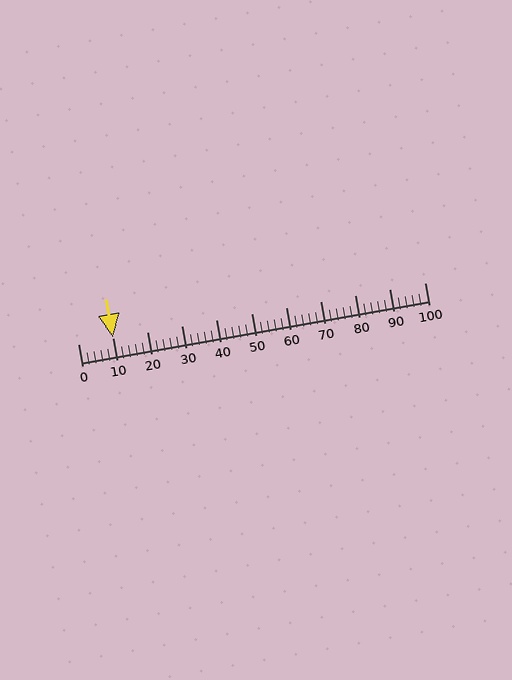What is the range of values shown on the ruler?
The ruler shows values from 0 to 100.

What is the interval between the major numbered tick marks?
The major tick marks are spaced 10 units apart.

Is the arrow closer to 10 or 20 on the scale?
The arrow is closer to 10.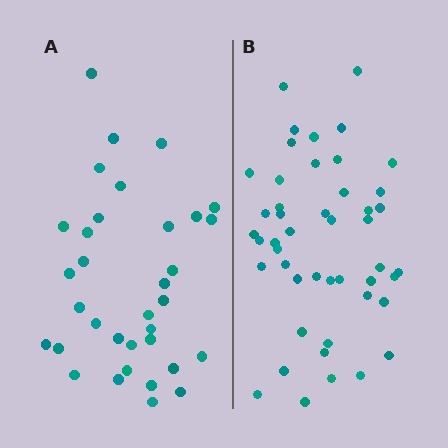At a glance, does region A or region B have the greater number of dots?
Region B (the right region) has more dots.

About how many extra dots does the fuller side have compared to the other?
Region B has approximately 15 more dots than region A.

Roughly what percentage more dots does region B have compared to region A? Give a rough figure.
About 40% more.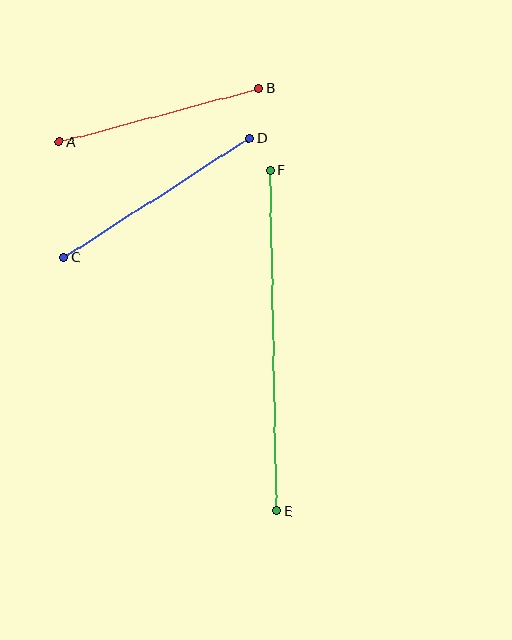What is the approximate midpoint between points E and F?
The midpoint is at approximately (274, 341) pixels.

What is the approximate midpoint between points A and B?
The midpoint is at approximately (159, 115) pixels.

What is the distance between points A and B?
The distance is approximately 207 pixels.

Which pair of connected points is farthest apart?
Points E and F are farthest apart.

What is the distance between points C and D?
The distance is approximately 220 pixels.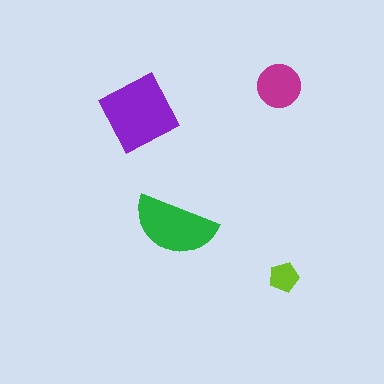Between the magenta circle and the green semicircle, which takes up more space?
The green semicircle.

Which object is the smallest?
The lime pentagon.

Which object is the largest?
The purple diamond.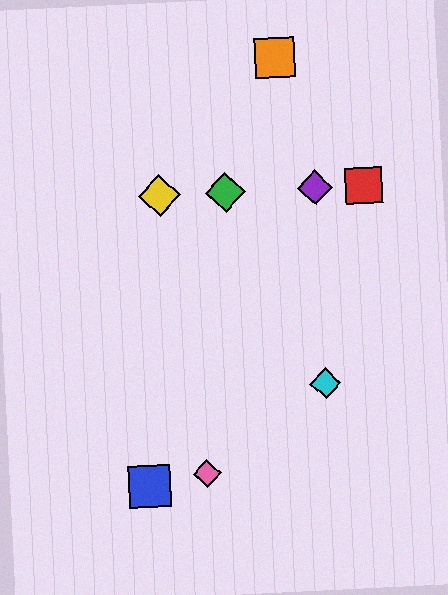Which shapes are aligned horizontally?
The red square, the green diamond, the yellow diamond, the purple diamond are aligned horizontally.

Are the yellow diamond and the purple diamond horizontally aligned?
Yes, both are at y≈195.